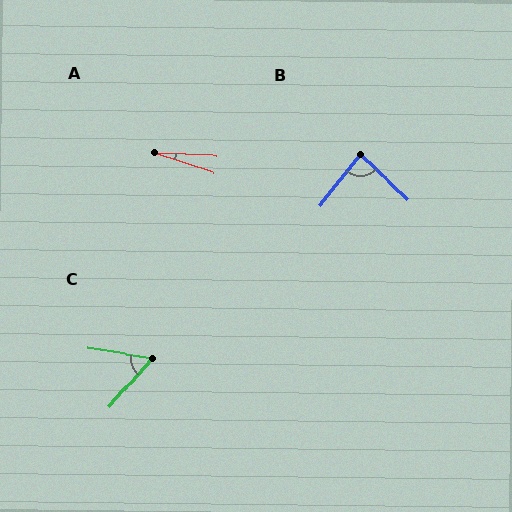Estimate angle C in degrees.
Approximately 57 degrees.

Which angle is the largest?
B, at approximately 85 degrees.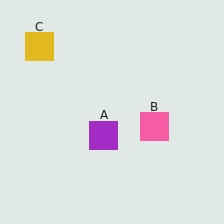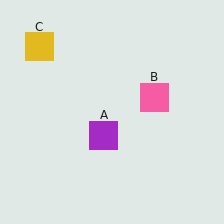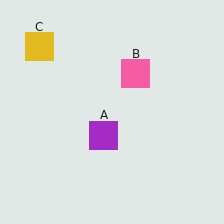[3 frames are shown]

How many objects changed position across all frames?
1 object changed position: pink square (object B).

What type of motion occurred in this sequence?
The pink square (object B) rotated counterclockwise around the center of the scene.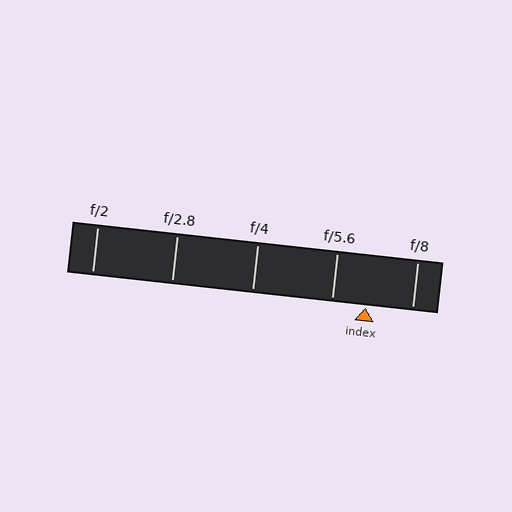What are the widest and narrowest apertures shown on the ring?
The widest aperture shown is f/2 and the narrowest is f/8.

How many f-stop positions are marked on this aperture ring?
There are 5 f-stop positions marked.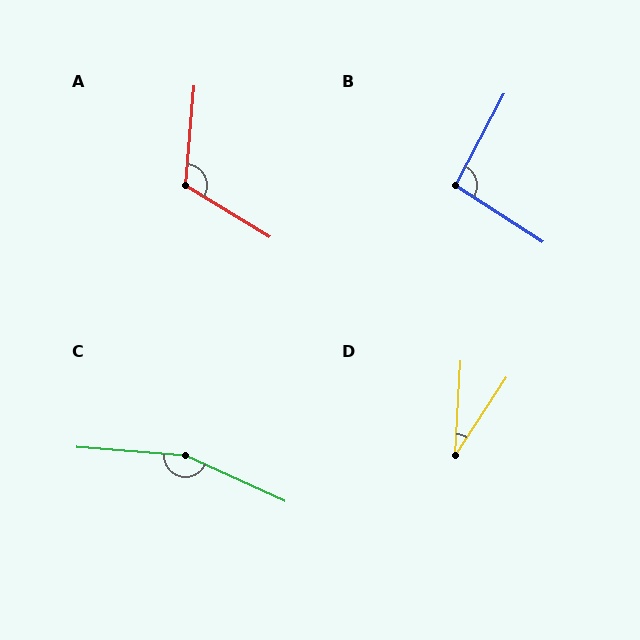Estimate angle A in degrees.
Approximately 117 degrees.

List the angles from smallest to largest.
D (30°), B (95°), A (117°), C (160°).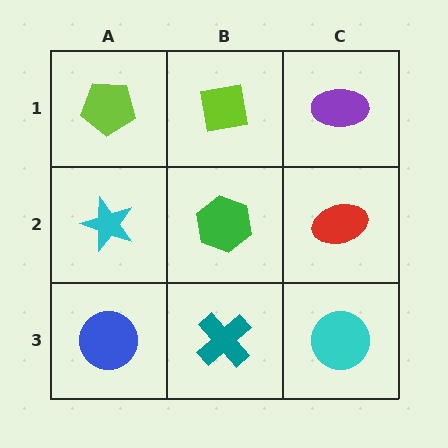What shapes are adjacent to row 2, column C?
A purple ellipse (row 1, column C), a cyan circle (row 3, column C), a green hexagon (row 2, column B).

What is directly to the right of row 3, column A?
A teal cross.